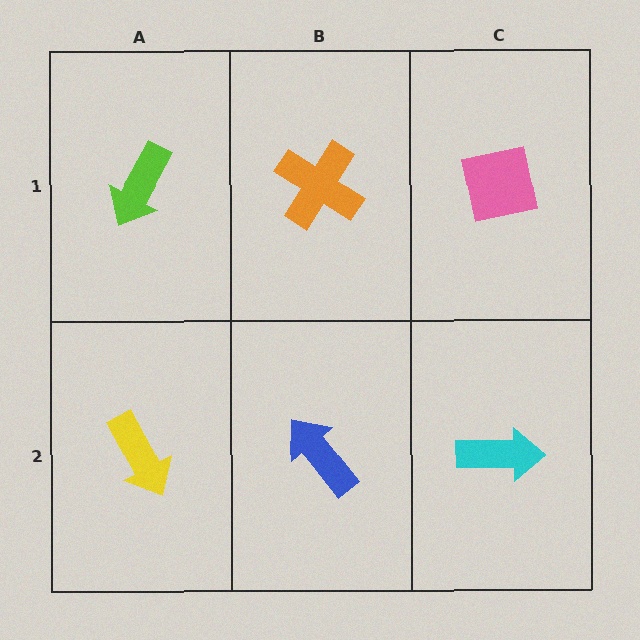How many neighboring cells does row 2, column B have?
3.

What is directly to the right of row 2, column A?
A blue arrow.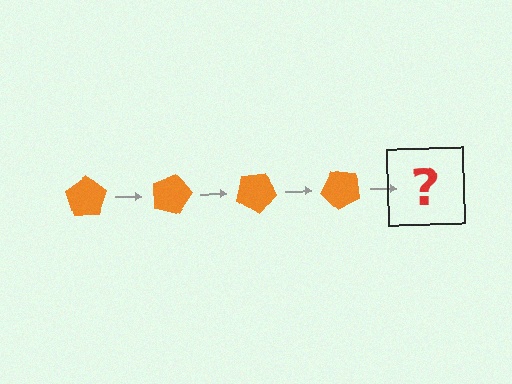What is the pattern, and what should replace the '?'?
The pattern is that the pentagon rotates 15 degrees each step. The '?' should be an orange pentagon rotated 60 degrees.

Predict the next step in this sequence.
The next step is an orange pentagon rotated 60 degrees.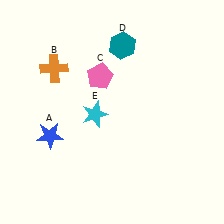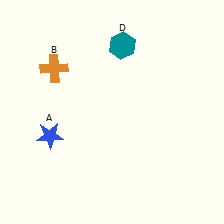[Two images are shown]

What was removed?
The cyan star (E), the pink pentagon (C) were removed in Image 2.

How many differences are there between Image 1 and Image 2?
There are 2 differences between the two images.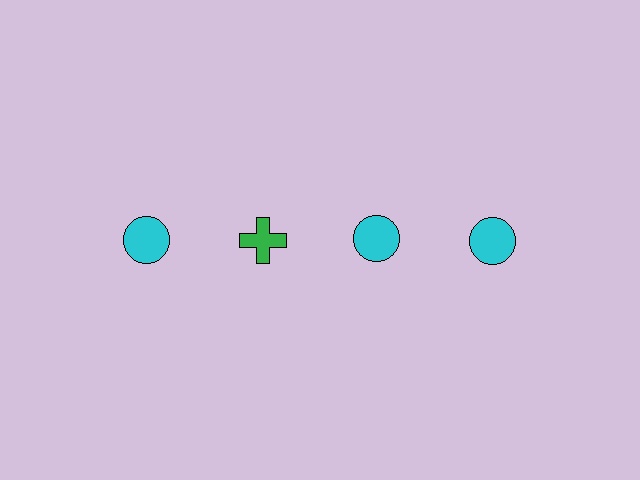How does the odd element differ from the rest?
It differs in both color (green instead of cyan) and shape (cross instead of circle).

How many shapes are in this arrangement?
There are 4 shapes arranged in a grid pattern.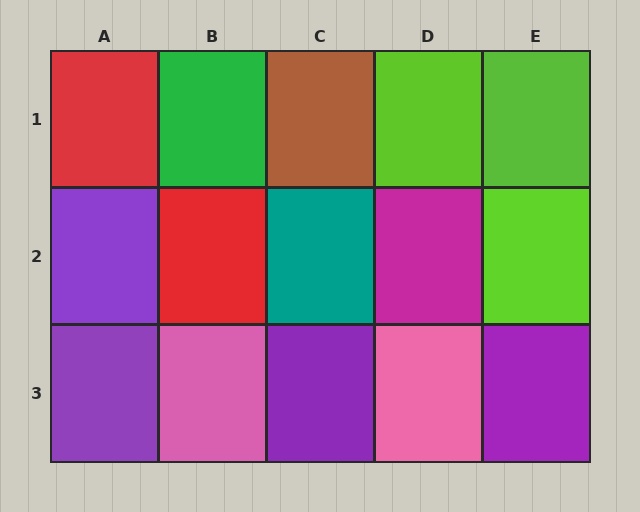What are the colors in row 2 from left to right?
Purple, red, teal, magenta, lime.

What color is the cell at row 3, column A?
Purple.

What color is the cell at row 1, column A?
Red.